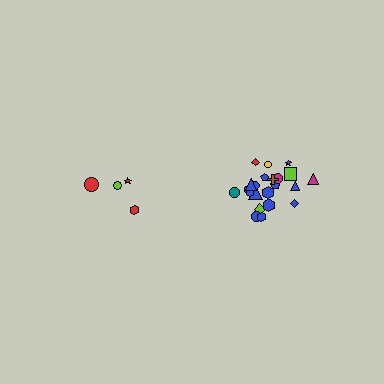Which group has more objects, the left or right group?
The right group.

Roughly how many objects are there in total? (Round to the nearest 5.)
Roughly 25 objects in total.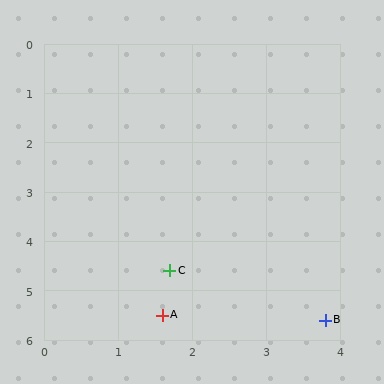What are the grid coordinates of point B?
Point B is at approximately (3.8, 5.6).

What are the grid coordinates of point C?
Point C is at approximately (1.7, 4.6).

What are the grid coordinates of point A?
Point A is at approximately (1.6, 5.5).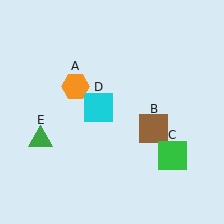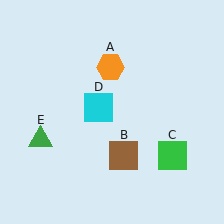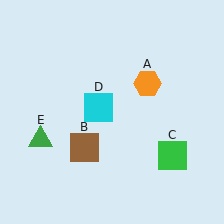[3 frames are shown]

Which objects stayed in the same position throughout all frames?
Green square (object C) and cyan square (object D) and green triangle (object E) remained stationary.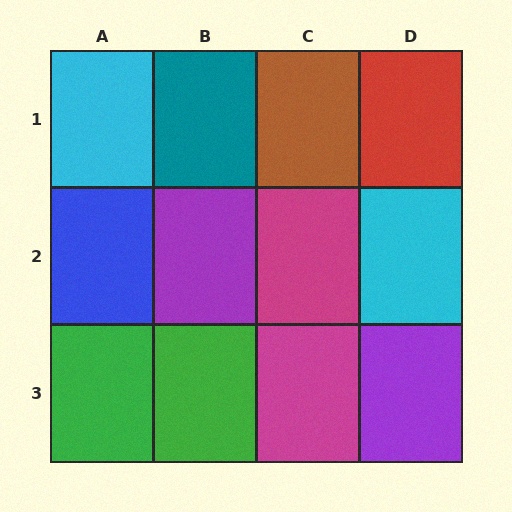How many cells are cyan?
2 cells are cyan.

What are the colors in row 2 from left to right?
Blue, purple, magenta, cyan.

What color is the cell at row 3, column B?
Green.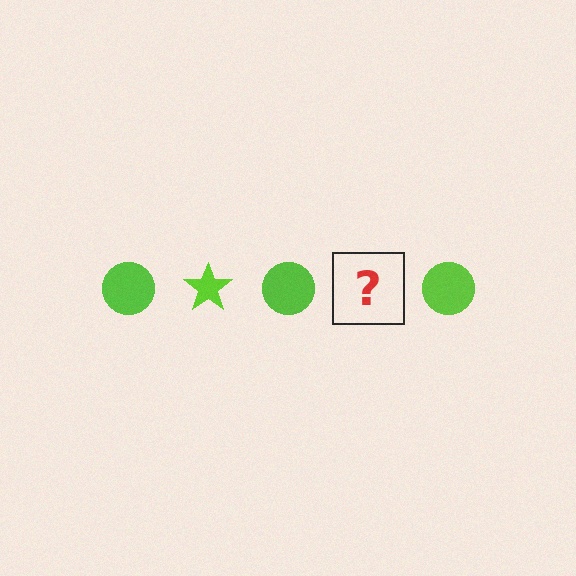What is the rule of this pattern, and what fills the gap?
The rule is that the pattern cycles through circle, star shapes in lime. The gap should be filled with a lime star.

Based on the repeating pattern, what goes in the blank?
The blank should be a lime star.